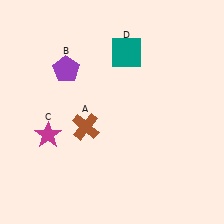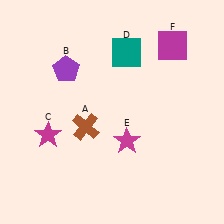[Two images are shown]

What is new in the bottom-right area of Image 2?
A magenta star (E) was added in the bottom-right area of Image 2.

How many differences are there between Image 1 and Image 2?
There are 2 differences between the two images.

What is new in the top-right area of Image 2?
A magenta square (F) was added in the top-right area of Image 2.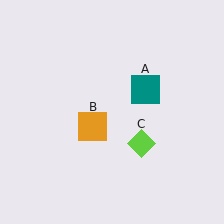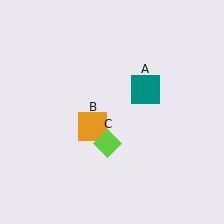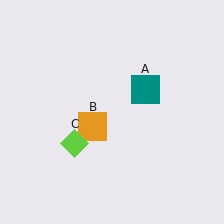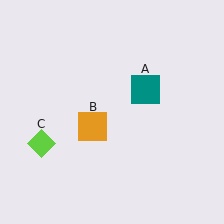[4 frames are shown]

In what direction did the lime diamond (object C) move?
The lime diamond (object C) moved left.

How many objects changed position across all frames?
1 object changed position: lime diamond (object C).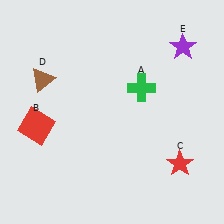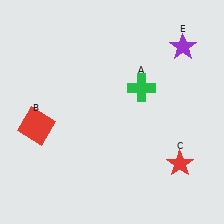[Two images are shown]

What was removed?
The brown triangle (D) was removed in Image 2.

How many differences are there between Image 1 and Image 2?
There is 1 difference between the two images.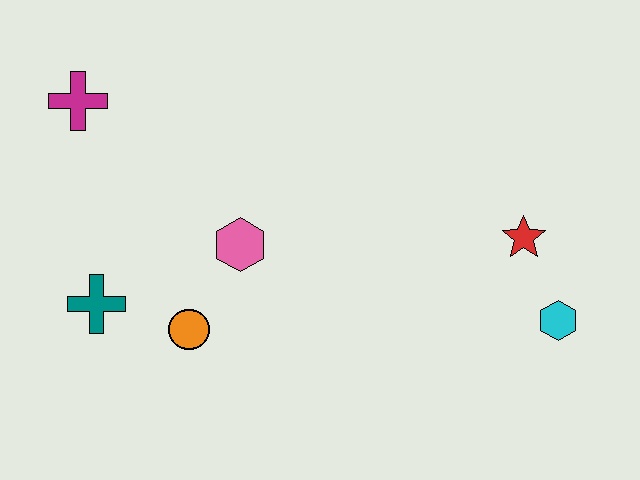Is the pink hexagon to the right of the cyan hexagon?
No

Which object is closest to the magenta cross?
The teal cross is closest to the magenta cross.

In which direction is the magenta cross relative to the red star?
The magenta cross is to the left of the red star.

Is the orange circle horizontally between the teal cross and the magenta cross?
No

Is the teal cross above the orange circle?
Yes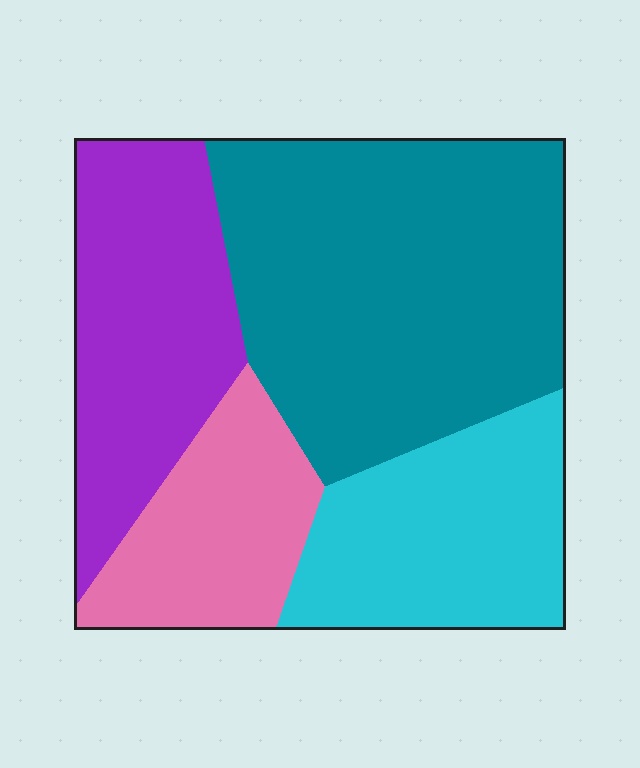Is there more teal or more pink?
Teal.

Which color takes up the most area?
Teal, at roughly 40%.